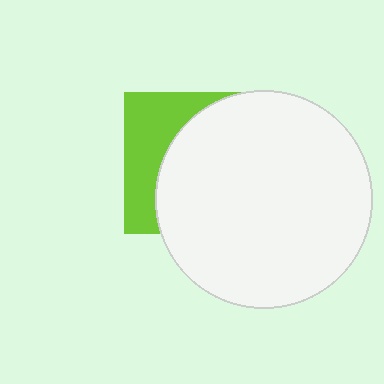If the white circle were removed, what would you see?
You would see the complete lime square.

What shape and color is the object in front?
The object in front is a white circle.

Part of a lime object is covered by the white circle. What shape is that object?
It is a square.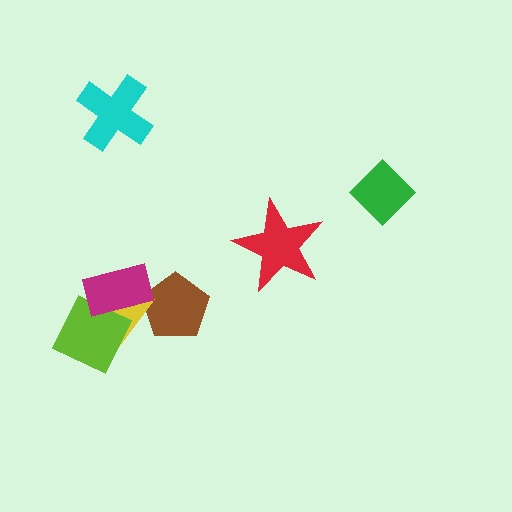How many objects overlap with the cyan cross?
0 objects overlap with the cyan cross.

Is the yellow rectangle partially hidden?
Yes, it is partially covered by another shape.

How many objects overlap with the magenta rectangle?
3 objects overlap with the magenta rectangle.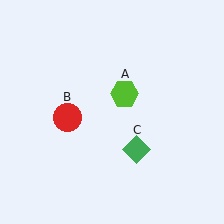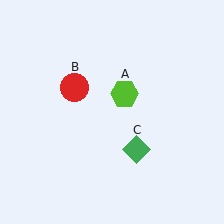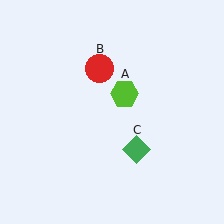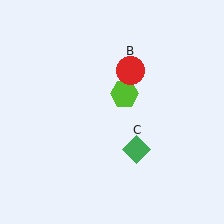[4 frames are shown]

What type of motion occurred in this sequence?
The red circle (object B) rotated clockwise around the center of the scene.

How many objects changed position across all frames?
1 object changed position: red circle (object B).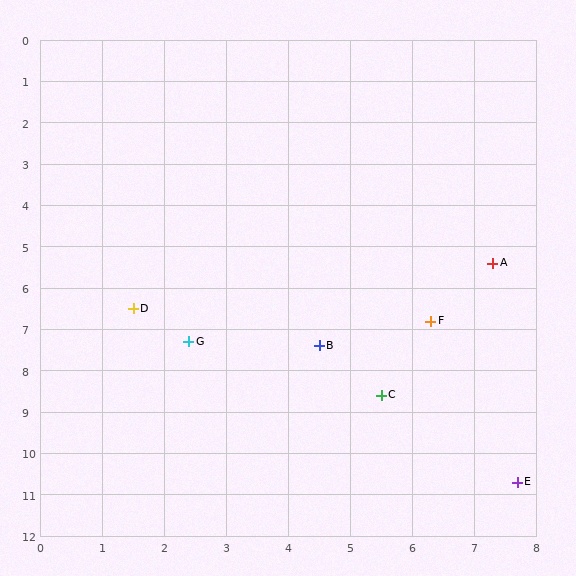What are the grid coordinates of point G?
Point G is at approximately (2.4, 7.3).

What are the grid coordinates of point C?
Point C is at approximately (5.5, 8.6).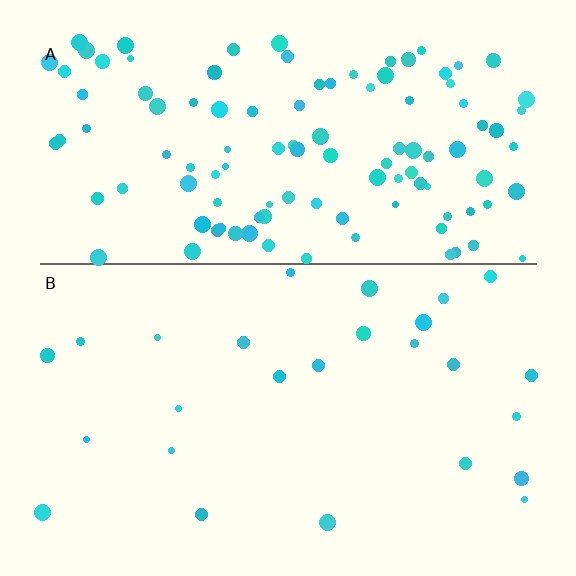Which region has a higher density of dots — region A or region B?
A (the top).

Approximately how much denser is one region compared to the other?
Approximately 4.3× — region A over region B.